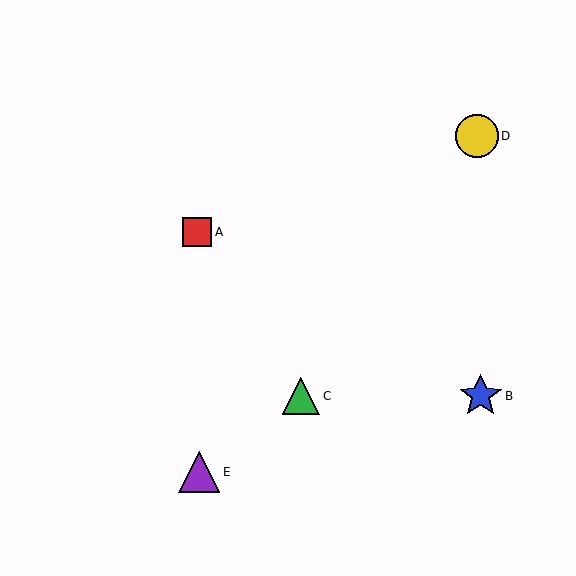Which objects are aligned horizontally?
Objects B, C are aligned horizontally.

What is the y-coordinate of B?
Object B is at y≈396.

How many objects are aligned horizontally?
2 objects (B, C) are aligned horizontally.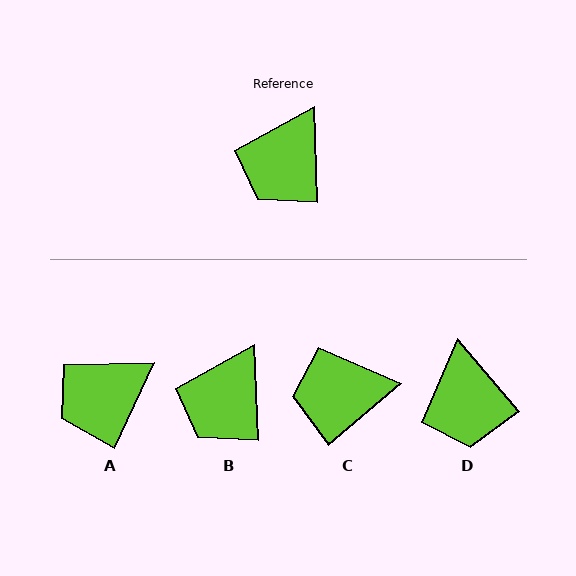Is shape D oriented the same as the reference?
No, it is off by about 38 degrees.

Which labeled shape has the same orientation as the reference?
B.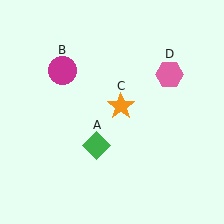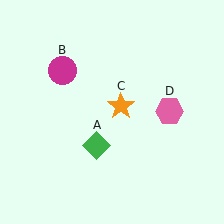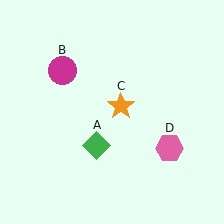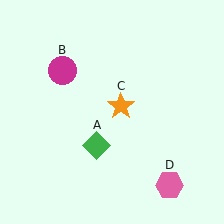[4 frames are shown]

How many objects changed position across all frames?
1 object changed position: pink hexagon (object D).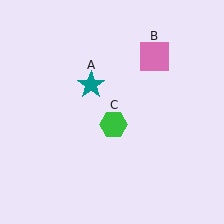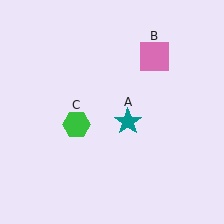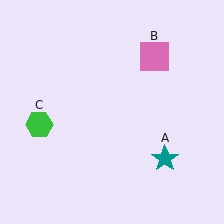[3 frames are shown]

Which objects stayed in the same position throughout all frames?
Pink square (object B) remained stationary.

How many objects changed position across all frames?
2 objects changed position: teal star (object A), green hexagon (object C).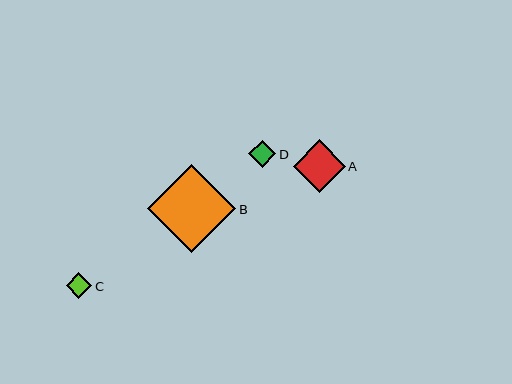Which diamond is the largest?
Diamond B is the largest with a size of approximately 88 pixels.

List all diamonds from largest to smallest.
From largest to smallest: B, A, D, C.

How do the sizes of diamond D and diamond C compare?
Diamond D and diamond C are approximately the same size.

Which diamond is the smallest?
Diamond C is the smallest with a size of approximately 25 pixels.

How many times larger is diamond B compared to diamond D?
Diamond B is approximately 3.2 times the size of diamond D.